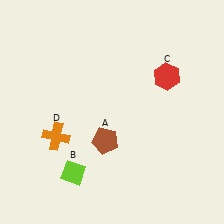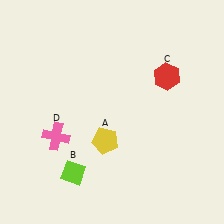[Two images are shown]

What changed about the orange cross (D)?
In Image 1, D is orange. In Image 2, it changed to pink.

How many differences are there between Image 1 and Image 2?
There are 2 differences between the two images.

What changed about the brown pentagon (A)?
In Image 1, A is brown. In Image 2, it changed to yellow.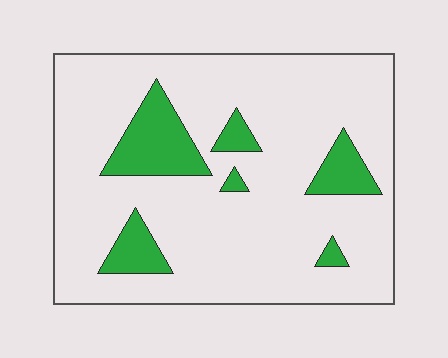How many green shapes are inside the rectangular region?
6.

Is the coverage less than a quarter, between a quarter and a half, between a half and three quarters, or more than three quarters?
Less than a quarter.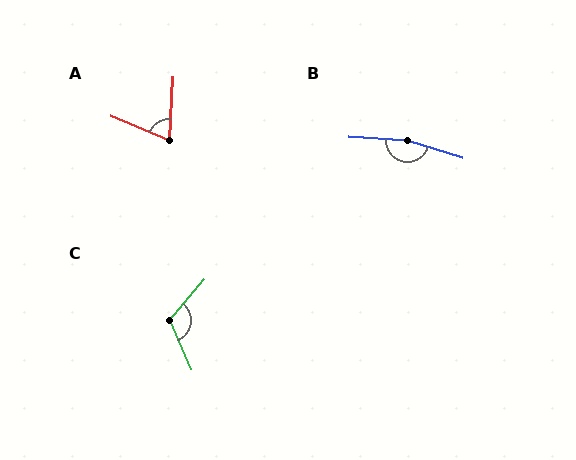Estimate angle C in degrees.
Approximately 115 degrees.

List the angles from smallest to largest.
A (71°), C (115°), B (166°).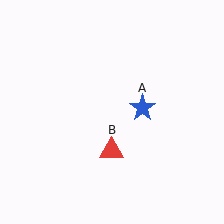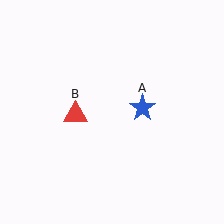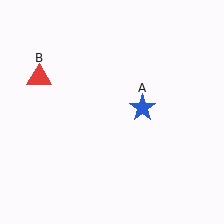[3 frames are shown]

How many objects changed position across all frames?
1 object changed position: red triangle (object B).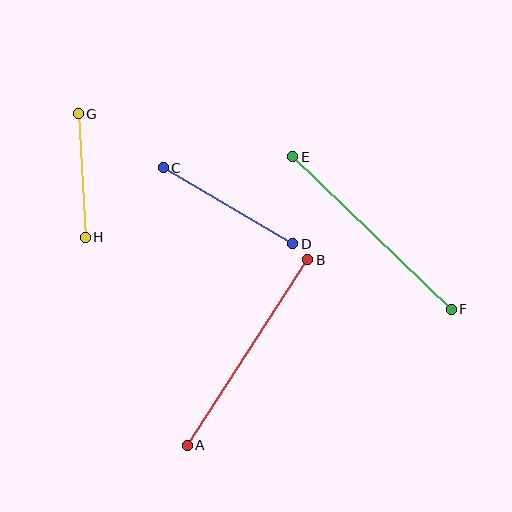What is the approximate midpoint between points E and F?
The midpoint is at approximately (372, 233) pixels.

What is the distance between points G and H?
The distance is approximately 124 pixels.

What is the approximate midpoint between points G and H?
The midpoint is at approximately (82, 176) pixels.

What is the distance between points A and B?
The distance is approximately 221 pixels.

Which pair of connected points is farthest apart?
Points A and B are farthest apart.